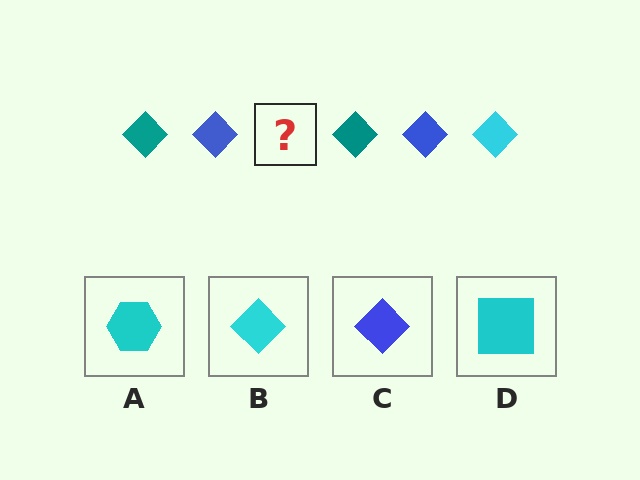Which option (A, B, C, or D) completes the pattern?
B.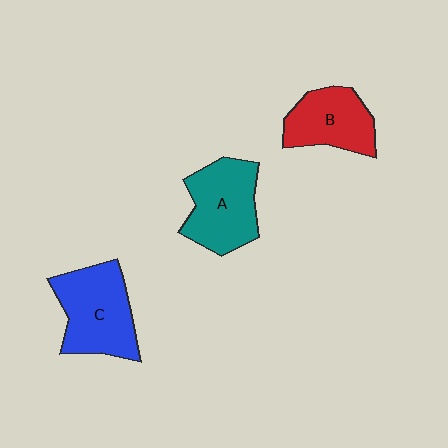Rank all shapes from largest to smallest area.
From largest to smallest: C (blue), A (teal), B (red).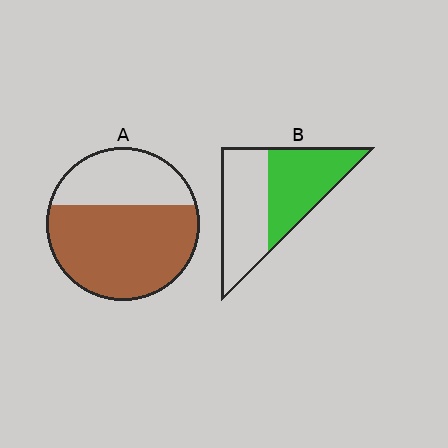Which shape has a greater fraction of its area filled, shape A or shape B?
Shape A.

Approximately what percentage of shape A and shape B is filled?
A is approximately 65% and B is approximately 50%.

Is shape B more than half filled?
Roughly half.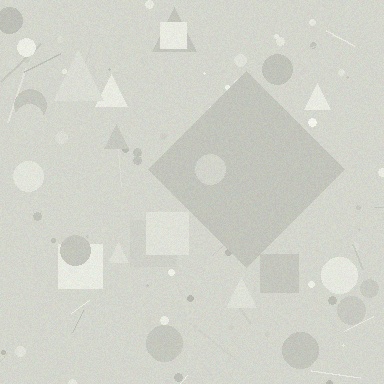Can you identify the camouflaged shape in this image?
The camouflaged shape is a diamond.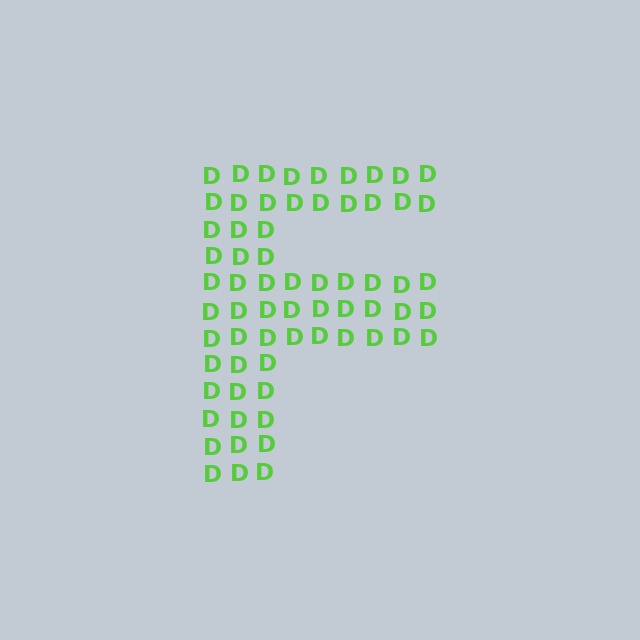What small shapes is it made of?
It is made of small letter D's.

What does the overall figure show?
The overall figure shows the letter F.